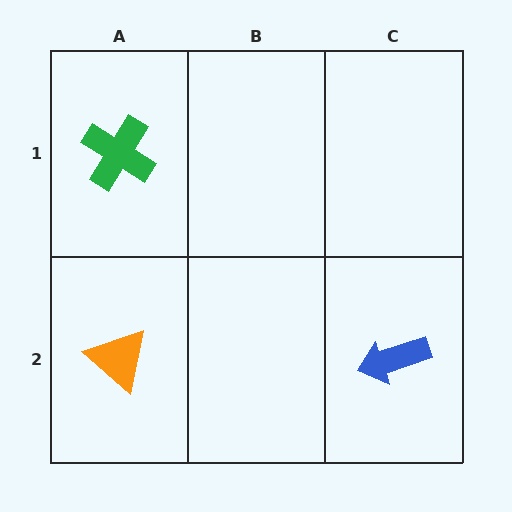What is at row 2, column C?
A blue arrow.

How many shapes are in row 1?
1 shape.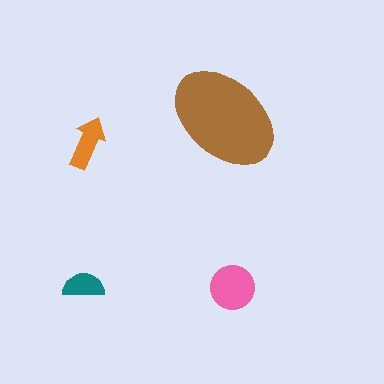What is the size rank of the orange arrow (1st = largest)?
3rd.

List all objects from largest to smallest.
The brown ellipse, the pink circle, the orange arrow, the teal semicircle.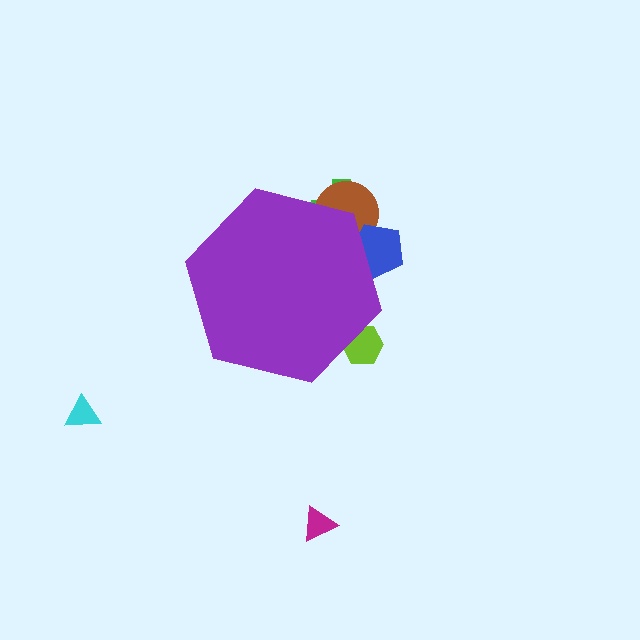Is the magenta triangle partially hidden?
No, the magenta triangle is fully visible.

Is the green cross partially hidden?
Yes, the green cross is partially hidden behind the purple hexagon.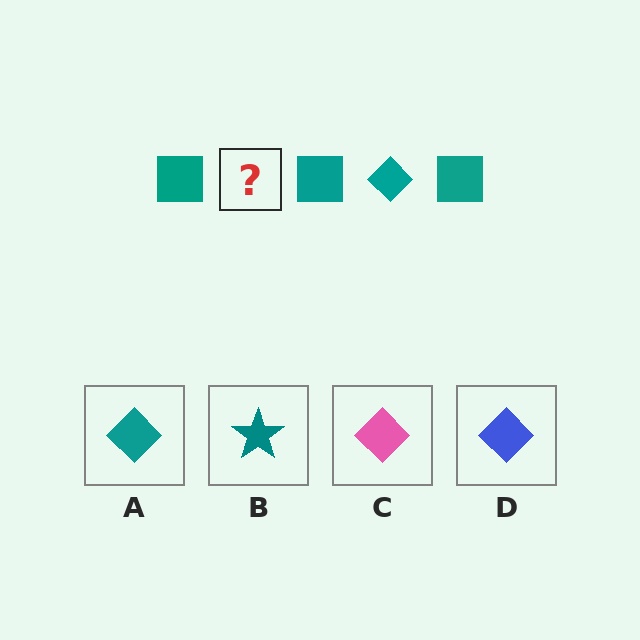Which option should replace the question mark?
Option A.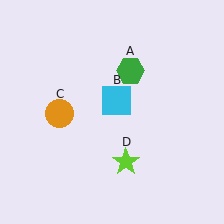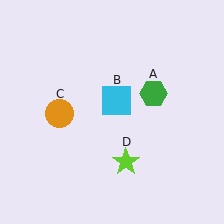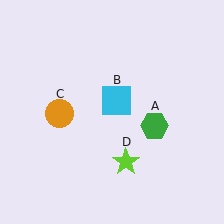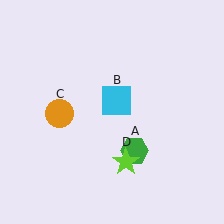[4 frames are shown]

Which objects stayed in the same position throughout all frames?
Cyan square (object B) and orange circle (object C) and lime star (object D) remained stationary.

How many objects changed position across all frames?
1 object changed position: green hexagon (object A).